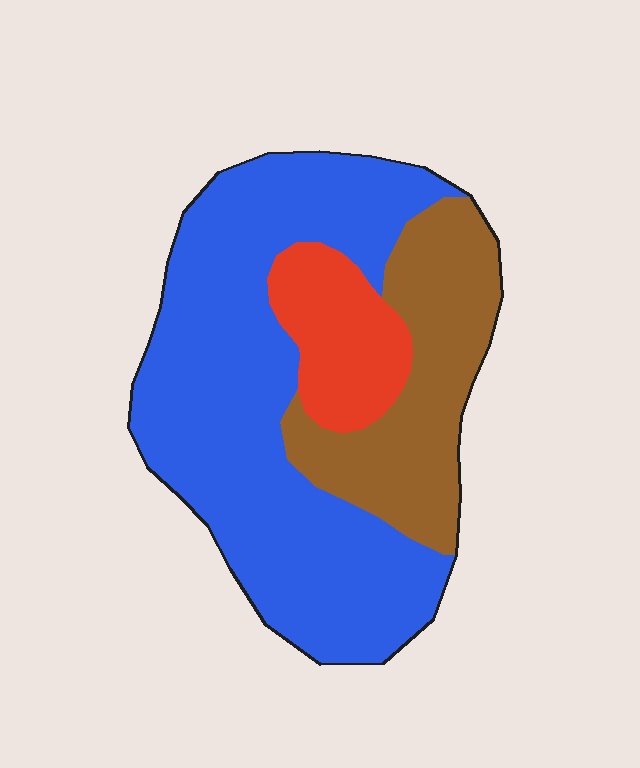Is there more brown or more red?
Brown.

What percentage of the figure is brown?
Brown takes up about one quarter (1/4) of the figure.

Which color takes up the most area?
Blue, at roughly 60%.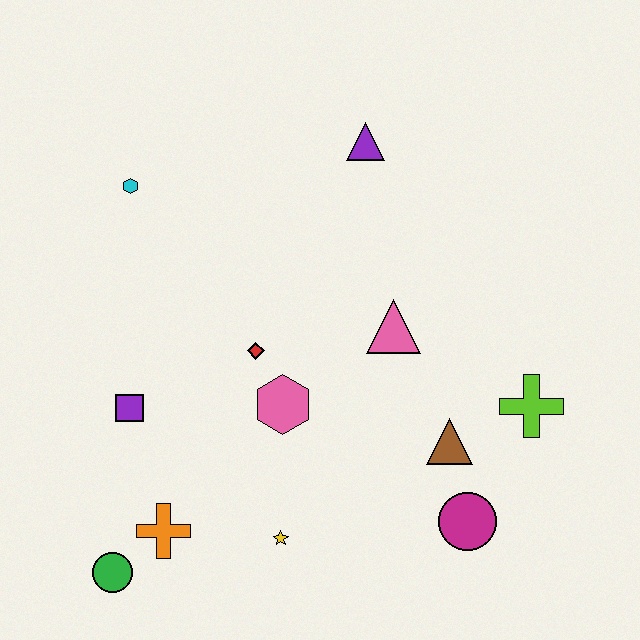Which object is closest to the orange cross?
The green circle is closest to the orange cross.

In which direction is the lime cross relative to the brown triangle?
The lime cross is to the right of the brown triangle.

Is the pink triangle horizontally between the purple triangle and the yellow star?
No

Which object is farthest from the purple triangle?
The green circle is farthest from the purple triangle.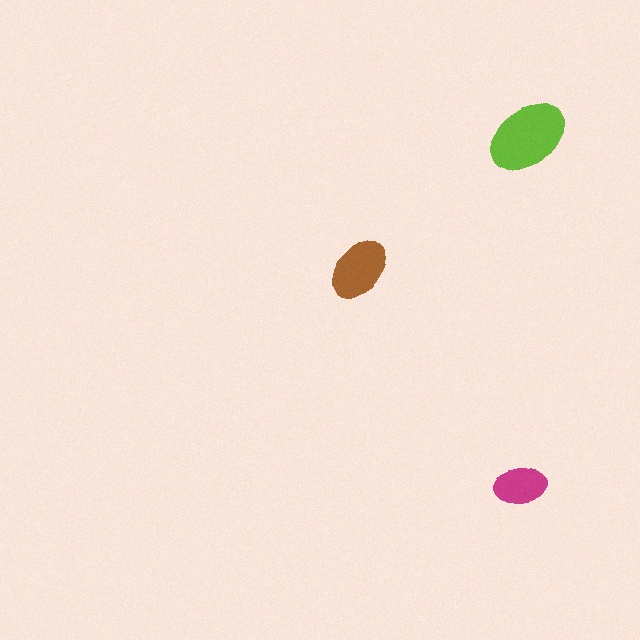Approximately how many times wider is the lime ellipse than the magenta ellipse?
About 1.5 times wider.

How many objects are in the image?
There are 3 objects in the image.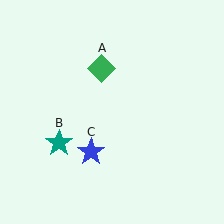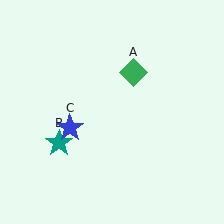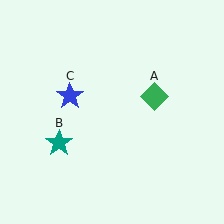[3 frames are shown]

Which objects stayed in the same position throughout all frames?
Teal star (object B) remained stationary.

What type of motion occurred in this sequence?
The green diamond (object A), blue star (object C) rotated clockwise around the center of the scene.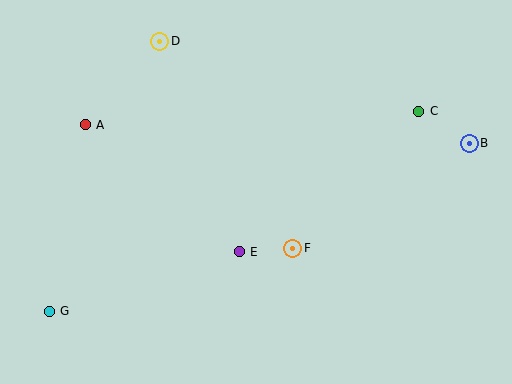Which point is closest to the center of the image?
Point E at (239, 252) is closest to the center.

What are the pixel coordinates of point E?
Point E is at (239, 252).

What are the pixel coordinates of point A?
Point A is at (85, 125).